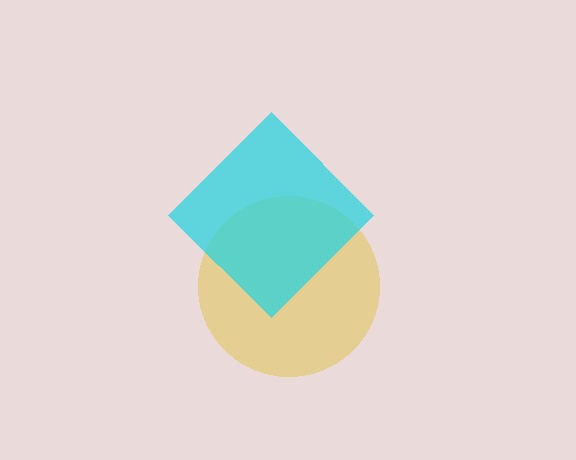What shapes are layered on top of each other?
The layered shapes are: a yellow circle, a cyan diamond.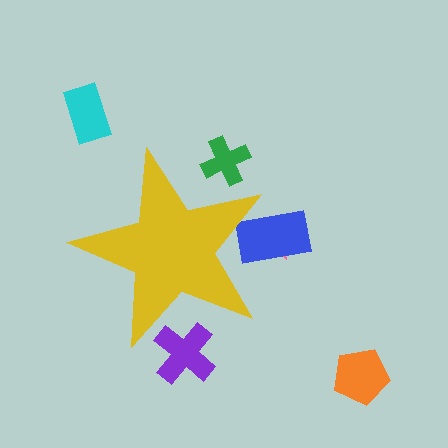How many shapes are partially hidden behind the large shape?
4 shapes are partially hidden.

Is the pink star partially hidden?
Yes, the pink star is partially hidden behind the yellow star.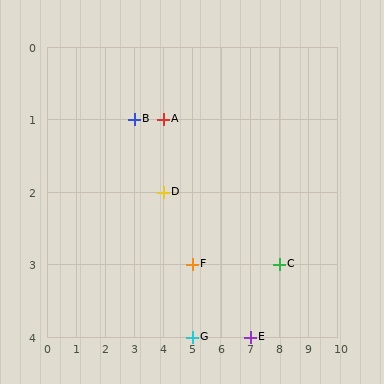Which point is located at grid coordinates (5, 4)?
Point G is at (5, 4).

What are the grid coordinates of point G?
Point G is at grid coordinates (5, 4).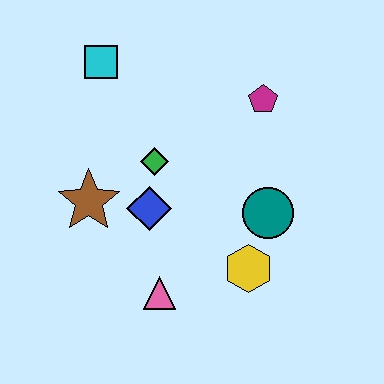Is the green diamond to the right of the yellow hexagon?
No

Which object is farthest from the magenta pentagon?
The pink triangle is farthest from the magenta pentagon.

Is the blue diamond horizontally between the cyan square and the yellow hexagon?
Yes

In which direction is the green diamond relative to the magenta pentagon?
The green diamond is to the left of the magenta pentagon.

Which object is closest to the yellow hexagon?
The teal circle is closest to the yellow hexagon.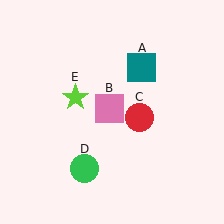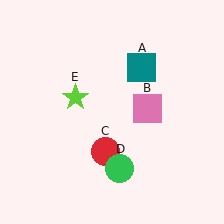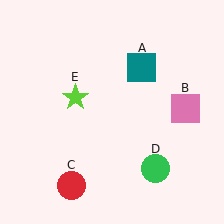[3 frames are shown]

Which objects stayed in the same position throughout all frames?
Teal square (object A) and lime star (object E) remained stationary.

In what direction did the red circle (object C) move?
The red circle (object C) moved down and to the left.